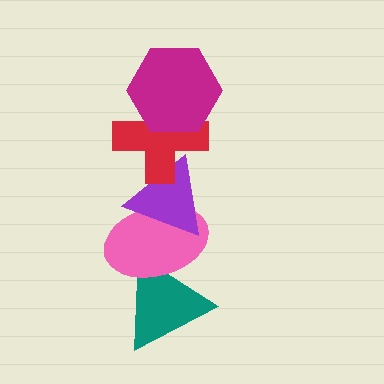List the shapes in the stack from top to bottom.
From top to bottom: the magenta hexagon, the red cross, the purple triangle, the pink ellipse, the teal triangle.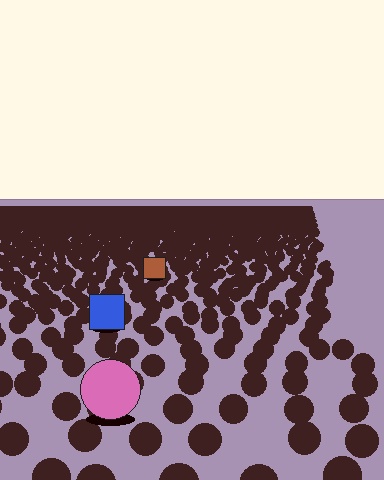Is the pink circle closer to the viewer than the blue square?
Yes. The pink circle is closer — you can tell from the texture gradient: the ground texture is coarser near it.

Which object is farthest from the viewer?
The brown square is farthest from the viewer. It appears smaller and the ground texture around it is denser.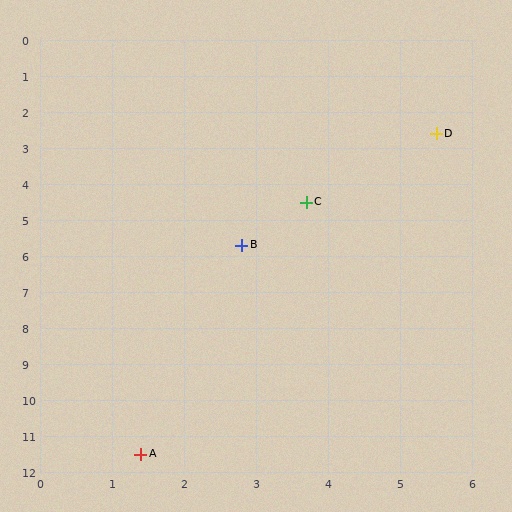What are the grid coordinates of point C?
Point C is at approximately (3.7, 4.5).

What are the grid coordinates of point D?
Point D is at approximately (5.5, 2.6).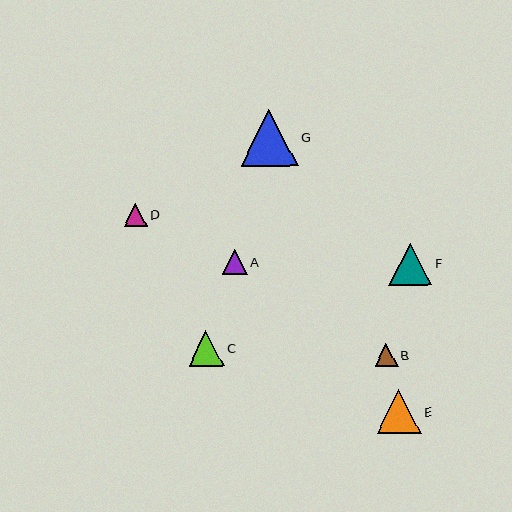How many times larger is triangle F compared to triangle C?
Triangle F is approximately 1.2 times the size of triangle C.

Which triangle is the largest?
Triangle G is the largest with a size of approximately 57 pixels.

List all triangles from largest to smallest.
From largest to smallest: G, E, F, C, A, B, D.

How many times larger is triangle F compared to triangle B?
Triangle F is approximately 1.9 times the size of triangle B.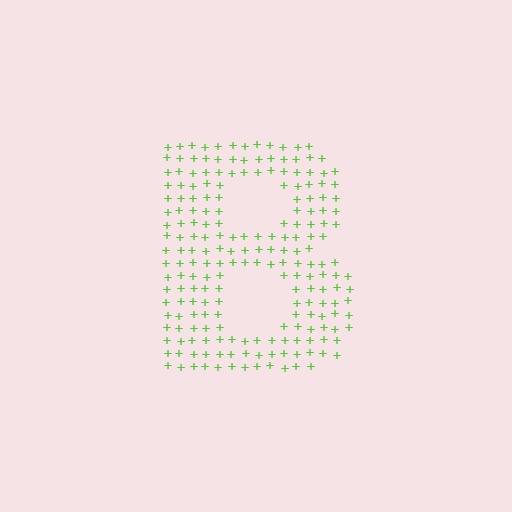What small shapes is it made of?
It is made of small plus signs.